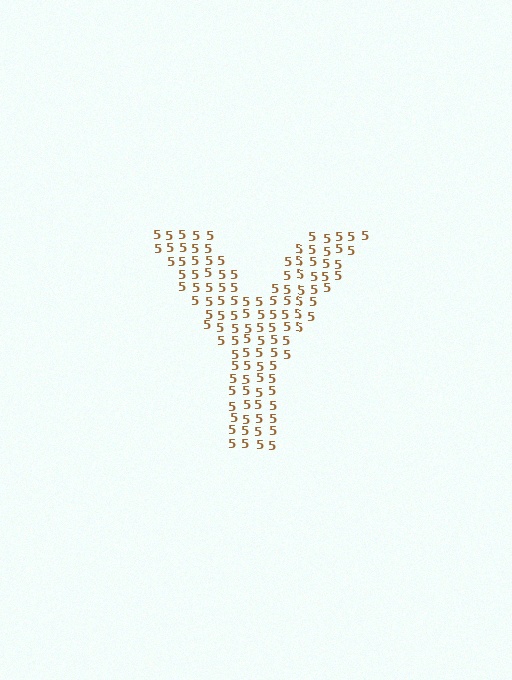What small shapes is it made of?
It is made of small digit 5's.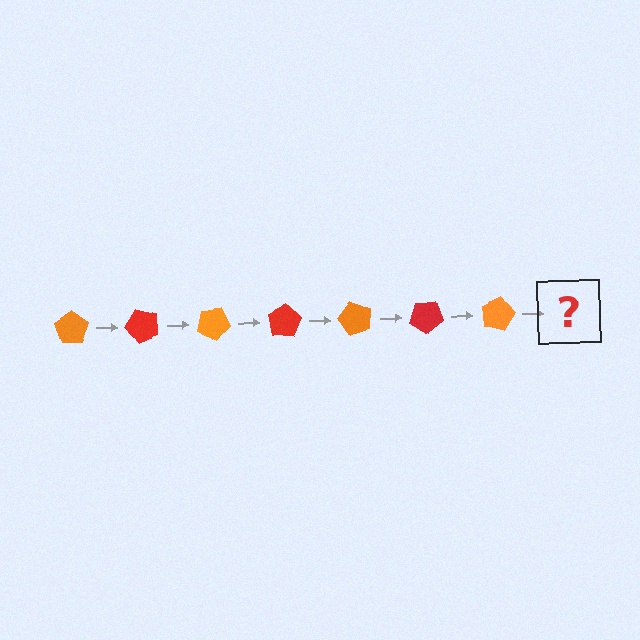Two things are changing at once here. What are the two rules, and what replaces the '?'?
The two rules are that it rotates 50 degrees each step and the color cycles through orange and red. The '?' should be a red pentagon, rotated 350 degrees from the start.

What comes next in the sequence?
The next element should be a red pentagon, rotated 350 degrees from the start.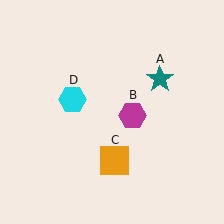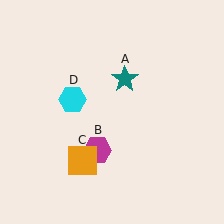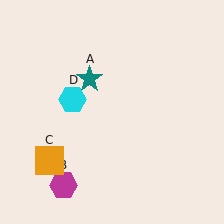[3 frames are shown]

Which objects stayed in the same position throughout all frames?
Cyan hexagon (object D) remained stationary.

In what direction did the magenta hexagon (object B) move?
The magenta hexagon (object B) moved down and to the left.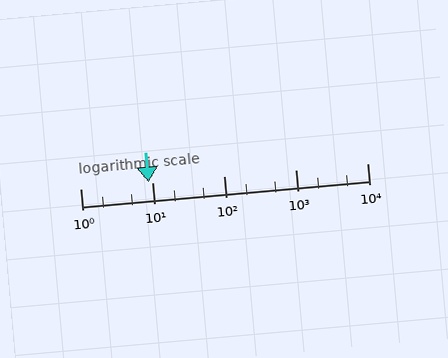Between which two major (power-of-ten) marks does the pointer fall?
The pointer is between 1 and 10.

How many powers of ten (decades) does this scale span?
The scale spans 4 decades, from 1 to 10000.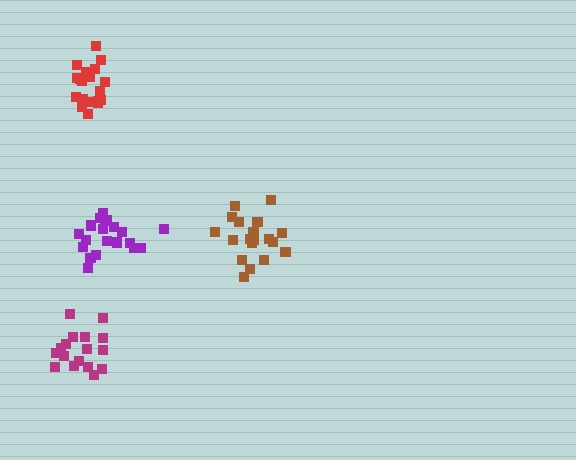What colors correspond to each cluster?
The clusters are colored: brown, red, purple, magenta.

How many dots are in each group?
Group 1: 19 dots, Group 2: 20 dots, Group 3: 20 dots, Group 4: 17 dots (76 total).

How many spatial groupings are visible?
There are 4 spatial groupings.